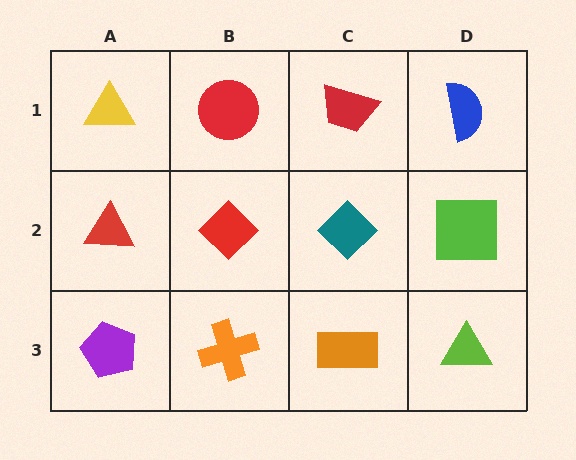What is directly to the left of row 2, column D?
A teal diamond.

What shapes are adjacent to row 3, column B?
A red diamond (row 2, column B), a purple pentagon (row 3, column A), an orange rectangle (row 3, column C).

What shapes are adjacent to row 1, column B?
A red diamond (row 2, column B), a yellow triangle (row 1, column A), a red trapezoid (row 1, column C).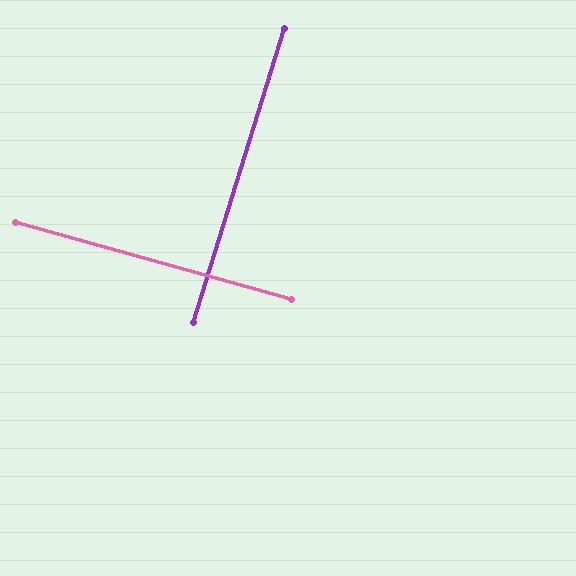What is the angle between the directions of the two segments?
Approximately 88 degrees.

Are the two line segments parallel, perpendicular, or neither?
Perpendicular — they meet at approximately 88°.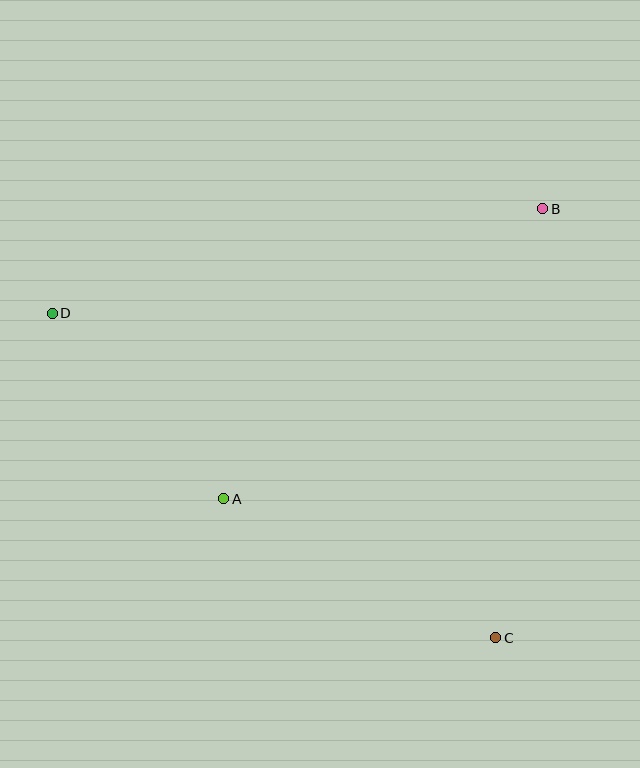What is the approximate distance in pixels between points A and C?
The distance between A and C is approximately 305 pixels.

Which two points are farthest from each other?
Points C and D are farthest from each other.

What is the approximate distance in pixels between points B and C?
The distance between B and C is approximately 431 pixels.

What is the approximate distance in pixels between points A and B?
The distance between A and B is approximately 431 pixels.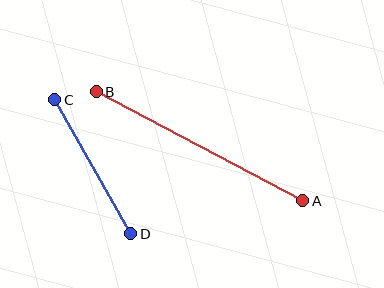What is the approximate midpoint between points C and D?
The midpoint is at approximately (93, 167) pixels.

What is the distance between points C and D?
The distance is approximately 154 pixels.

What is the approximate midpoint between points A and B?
The midpoint is at approximately (199, 146) pixels.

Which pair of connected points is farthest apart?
Points A and B are farthest apart.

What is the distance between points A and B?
The distance is approximately 234 pixels.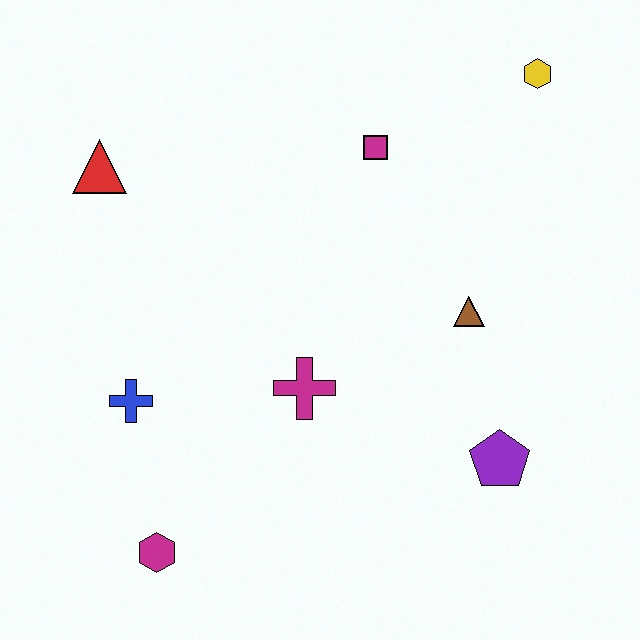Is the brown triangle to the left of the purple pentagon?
Yes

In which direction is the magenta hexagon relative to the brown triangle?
The magenta hexagon is to the left of the brown triangle.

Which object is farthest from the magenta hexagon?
The yellow hexagon is farthest from the magenta hexagon.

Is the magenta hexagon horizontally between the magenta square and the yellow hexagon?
No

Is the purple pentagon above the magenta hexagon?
Yes